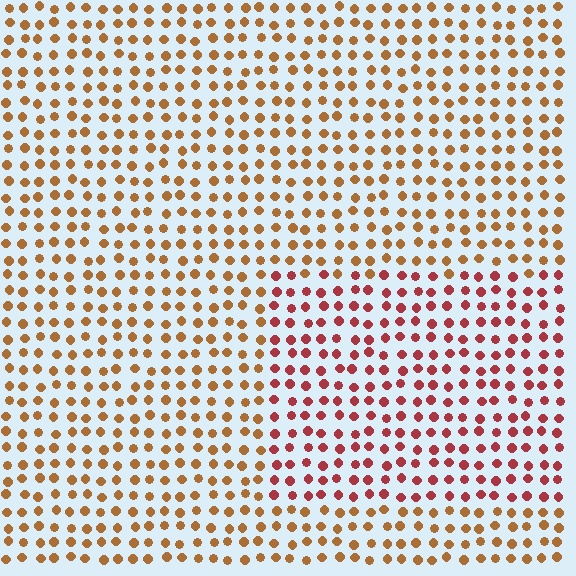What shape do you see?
I see a rectangle.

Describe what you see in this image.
The image is filled with small brown elements in a uniform arrangement. A rectangle-shaped region is visible where the elements are tinted to a slightly different hue, forming a subtle color boundary.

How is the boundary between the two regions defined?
The boundary is defined purely by a slight shift in hue (about 36 degrees). Spacing, size, and orientation are identical on both sides.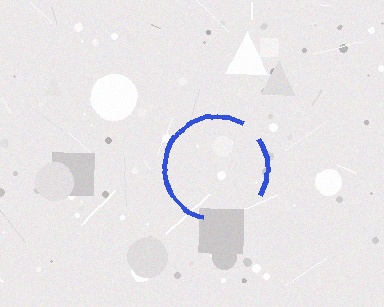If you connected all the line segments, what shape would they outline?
They would outline a circle.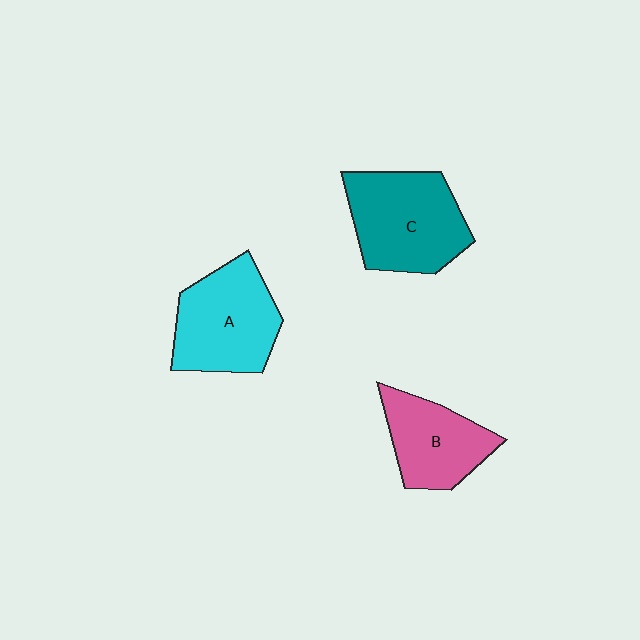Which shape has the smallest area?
Shape B (pink).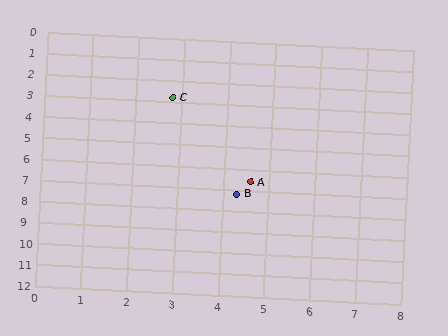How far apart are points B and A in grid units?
Points B and A are about 0.7 grid units apart.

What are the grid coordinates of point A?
Point A is at approximately (4.6, 6.6).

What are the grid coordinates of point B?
Point B is at approximately (4.3, 7.2).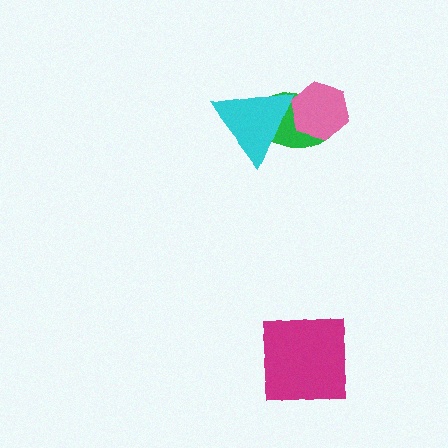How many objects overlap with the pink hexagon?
2 objects overlap with the pink hexagon.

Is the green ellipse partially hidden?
Yes, it is partially covered by another shape.